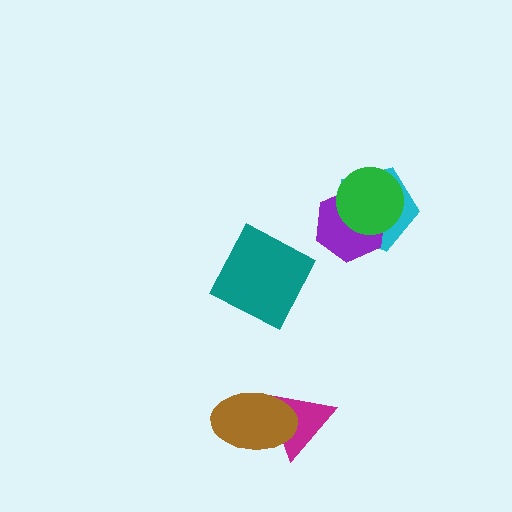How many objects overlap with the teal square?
0 objects overlap with the teal square.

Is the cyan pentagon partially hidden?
Yes, it is partially covered by another shape.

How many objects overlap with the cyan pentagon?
2 objects overlap with the cyan pentagon.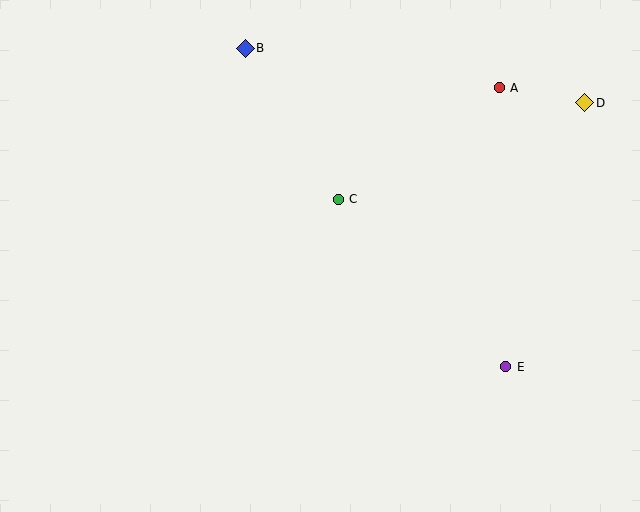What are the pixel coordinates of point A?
Point A is at (499, 88).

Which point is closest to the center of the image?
Point C at (338, 199) is closest to the center.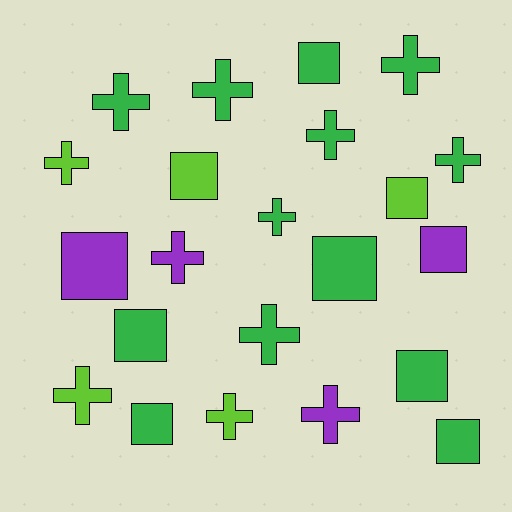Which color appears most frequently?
Green, with 13 objects.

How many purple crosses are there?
There are 2 purple crosses.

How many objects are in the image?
There are 22 objects.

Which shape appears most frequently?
Cross, with 12 objects.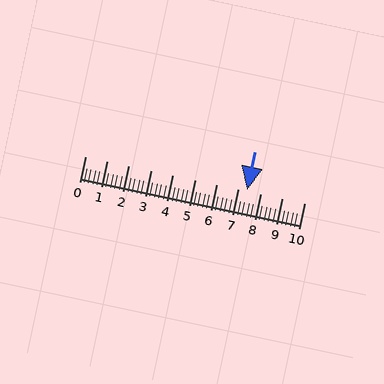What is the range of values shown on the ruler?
The ruler shows values from 0 to 10.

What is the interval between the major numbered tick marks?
The major tick marks are spaced 1 units apart.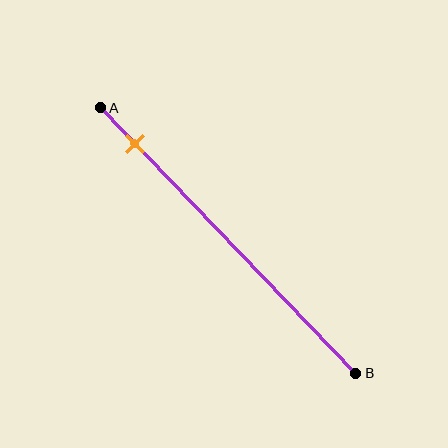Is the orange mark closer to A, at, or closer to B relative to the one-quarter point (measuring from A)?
The orange mark is closer to point A than the one-quarter point of segment AB.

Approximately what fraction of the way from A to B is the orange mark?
The orange mark is approximately 15% of the way from A to B.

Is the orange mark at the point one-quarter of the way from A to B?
No, the mark is at about 15% from A, not at the 25% one-quarter point.